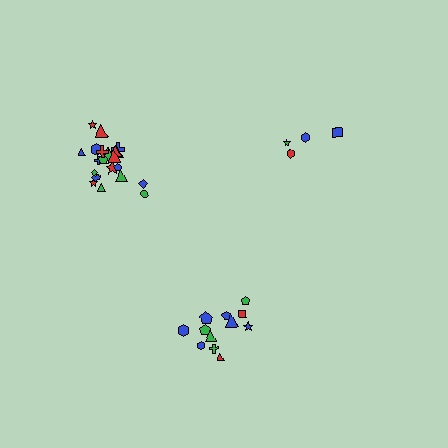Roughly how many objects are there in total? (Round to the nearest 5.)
Roughly 40 objects in total.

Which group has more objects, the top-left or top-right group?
The top-left group.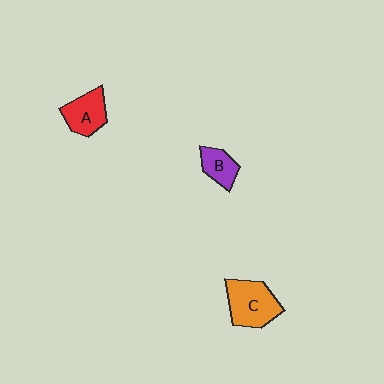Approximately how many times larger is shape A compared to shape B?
Approximately 1.4 times.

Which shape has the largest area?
Shape C (orange).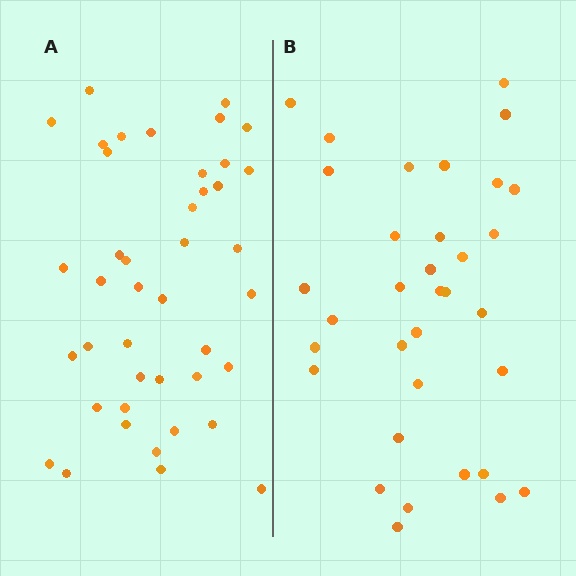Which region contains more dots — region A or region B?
Region A (the left region) has more dots.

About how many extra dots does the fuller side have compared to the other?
Region A has roughly 8 or so more dots than region B.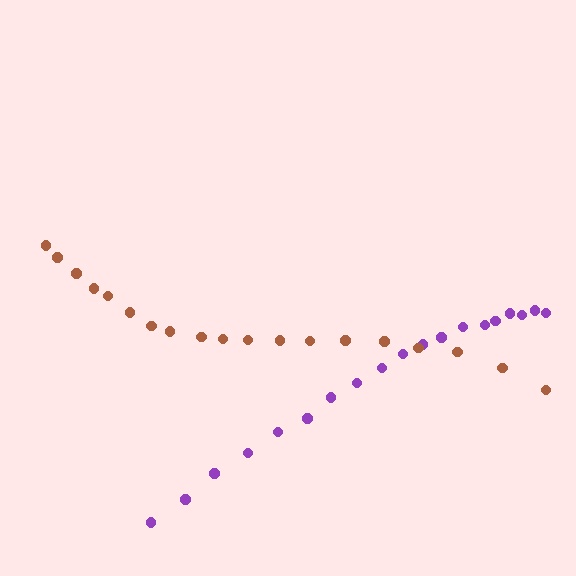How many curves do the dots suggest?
There are 2 distinct paths.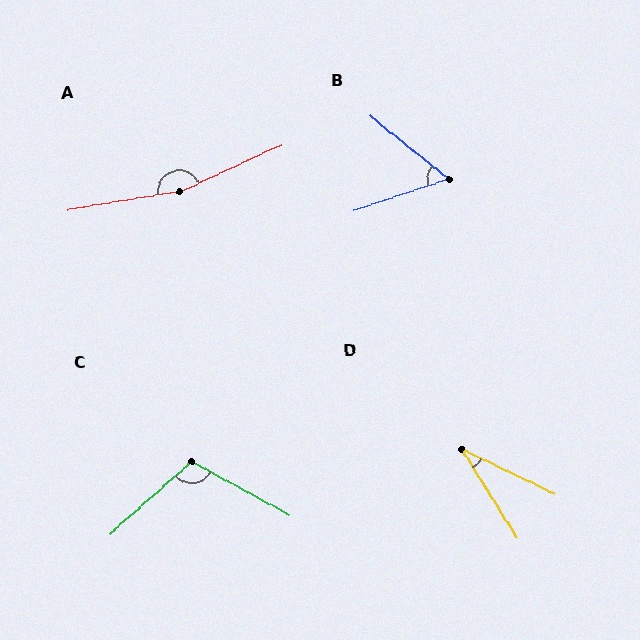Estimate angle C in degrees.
Approximately 110 degrees.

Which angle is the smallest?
D, at approximately 32 degrees.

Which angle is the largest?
A, at approximately 165 degrees.